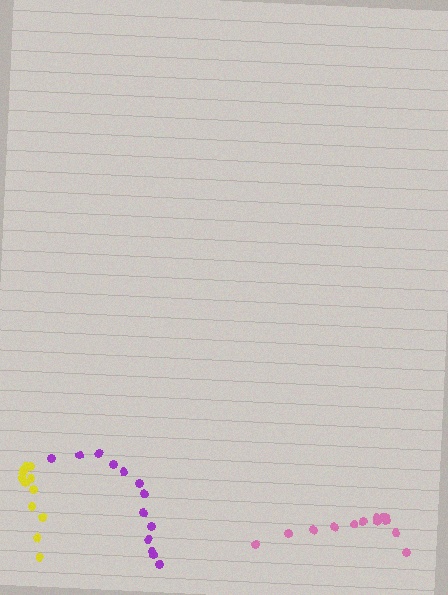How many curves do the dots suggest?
There are 3 distinct paths.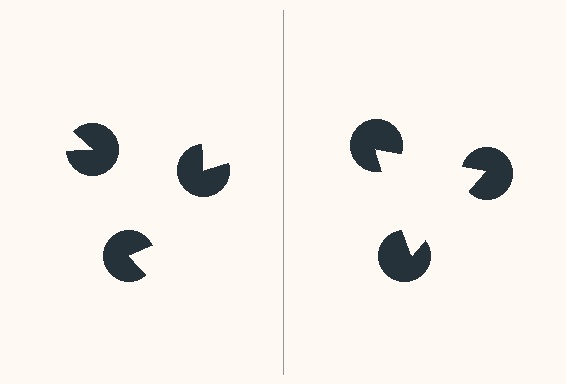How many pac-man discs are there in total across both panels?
6 — 3 on each side.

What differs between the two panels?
The pac-man discs are positioned identically on both sides; only the wedge orientations differ. On the right they align to a triangle; on the left they are misaligned.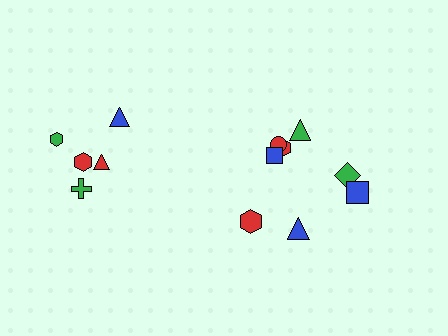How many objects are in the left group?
There are 5 objects.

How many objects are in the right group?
There are 8 objects.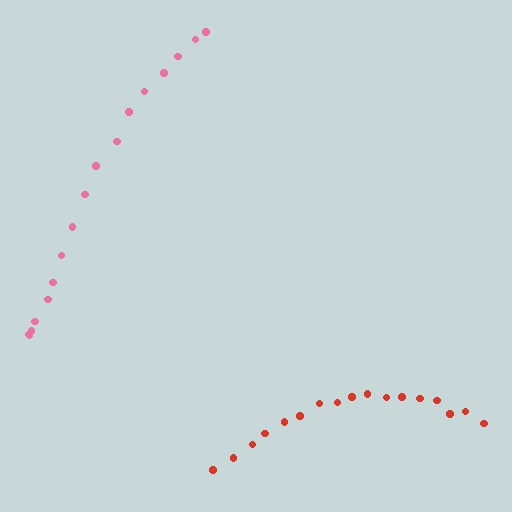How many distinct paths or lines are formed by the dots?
There are 2 distinct paths.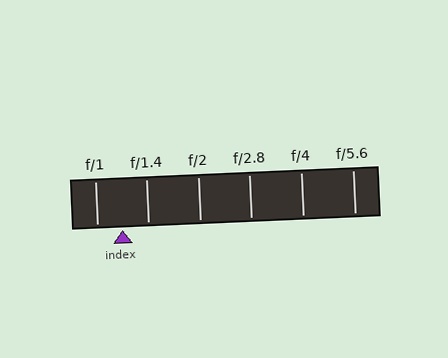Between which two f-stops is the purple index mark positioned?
The index mark is between f/1 and f/1.4.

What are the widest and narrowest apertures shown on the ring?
The widest aperture shown is f/1 and the narrowest is f/5.6.